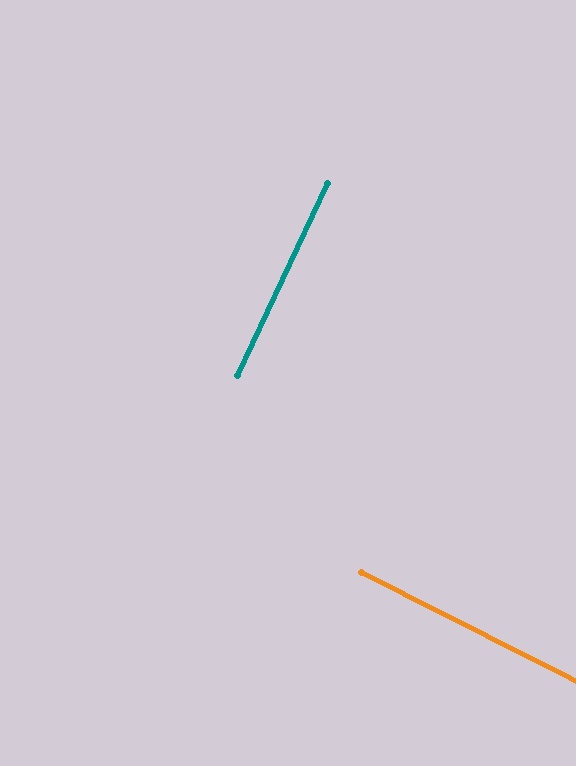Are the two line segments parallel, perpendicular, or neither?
Perpendicular — they meet at approximately 88°.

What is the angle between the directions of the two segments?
Approximately 88 degrees.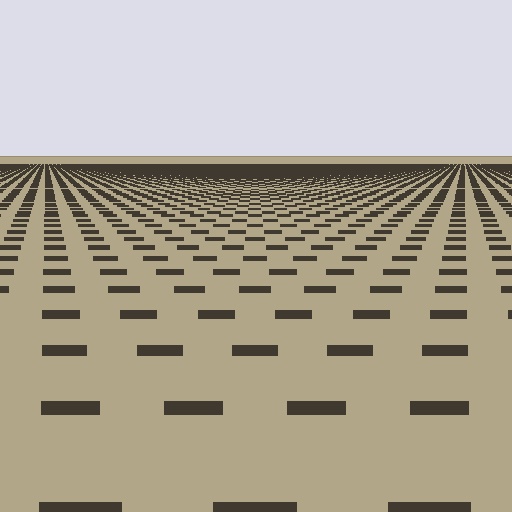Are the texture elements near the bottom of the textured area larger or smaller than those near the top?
Larger. Near the bottom, elements are closer to the viewer and appear at a bigger on-screen size.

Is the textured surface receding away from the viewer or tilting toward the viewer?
The surface is receding away from the viewer. Texture elements get smaller and denser toward the top.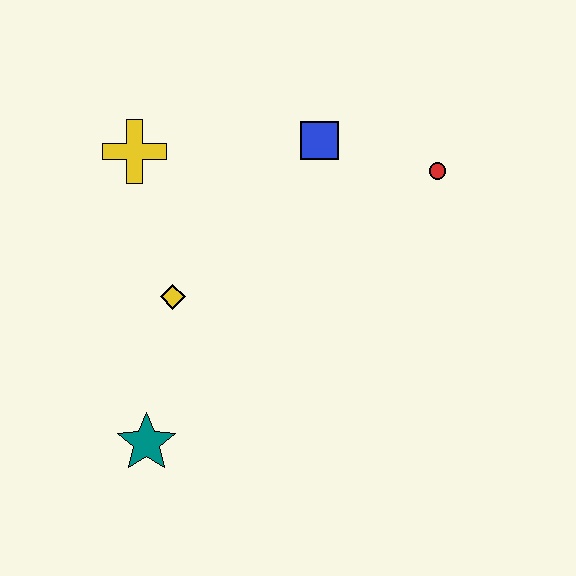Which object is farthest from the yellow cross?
The red circle is farthest from the yellow cross.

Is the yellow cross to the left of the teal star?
Yes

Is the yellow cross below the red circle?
No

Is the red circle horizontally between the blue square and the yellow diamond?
No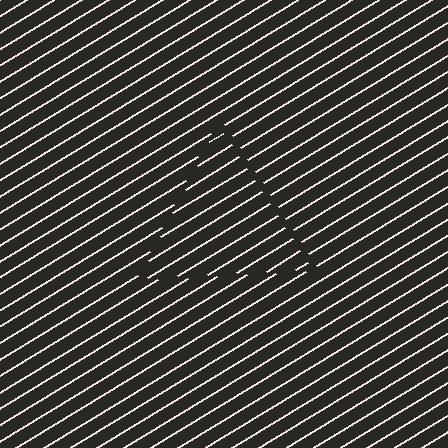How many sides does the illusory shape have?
3 sides — the line-ends trace a triangle.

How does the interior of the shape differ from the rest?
The interior of the shape contains the same grating, shifted by half a period — the contour is defined by the phase discontinuity where line-ends from the inner and outer gratings abut.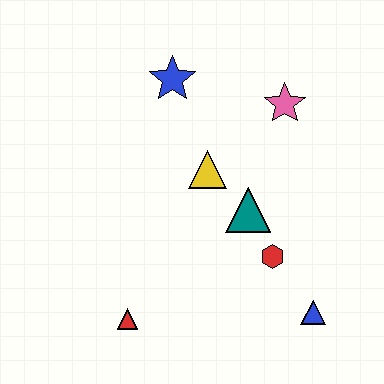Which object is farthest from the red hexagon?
The blue star is farthest from the red hexagon.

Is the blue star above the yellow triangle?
Yes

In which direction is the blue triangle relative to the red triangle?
The blue triangle is to the right of the red triangle.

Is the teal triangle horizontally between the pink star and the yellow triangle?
Yes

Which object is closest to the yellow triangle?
The teal triangle is closest to the yellow triangle.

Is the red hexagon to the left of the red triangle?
No